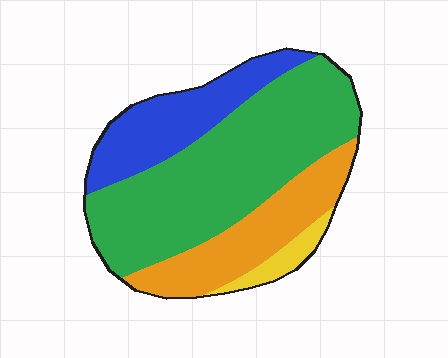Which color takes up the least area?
Yellow, at roughly 5%.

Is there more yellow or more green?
Green.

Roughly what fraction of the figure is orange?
Orange takes up about one fifth (1/5) of the figure.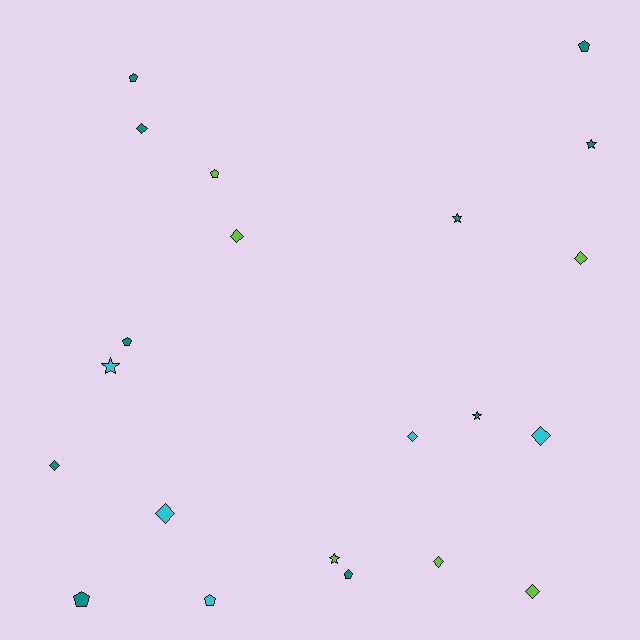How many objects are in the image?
There are 21 objects.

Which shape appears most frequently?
Diamond, with 9 objects.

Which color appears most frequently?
Teal, with 10 objects.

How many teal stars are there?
There are 3 teal stars.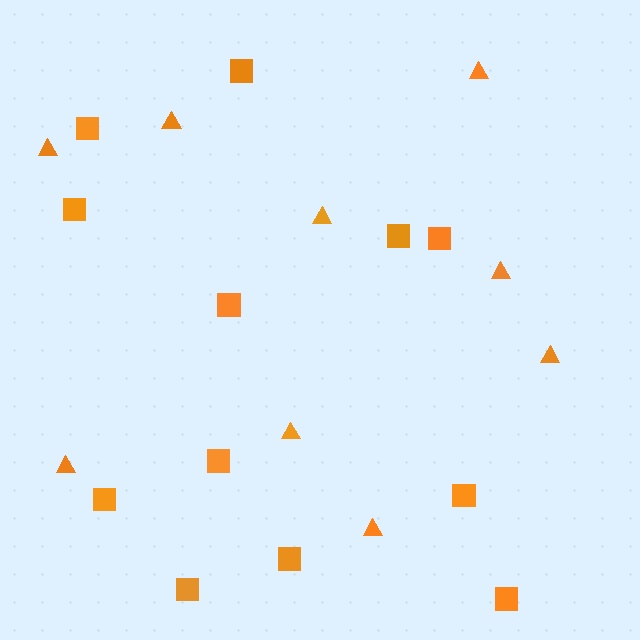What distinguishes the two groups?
There are 2 groups: one group of triangles (9) and one group of squares (12).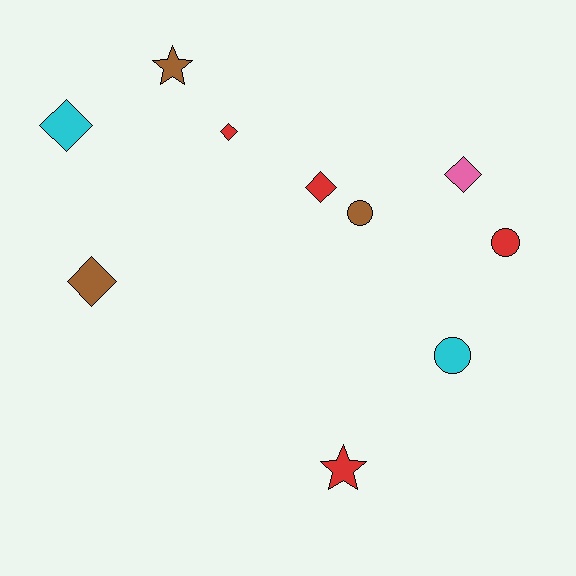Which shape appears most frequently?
Diamond, with 5 objects.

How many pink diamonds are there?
There is 1 pink diamond.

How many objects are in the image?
There are 10 objects.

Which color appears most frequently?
Red, with 4 objects.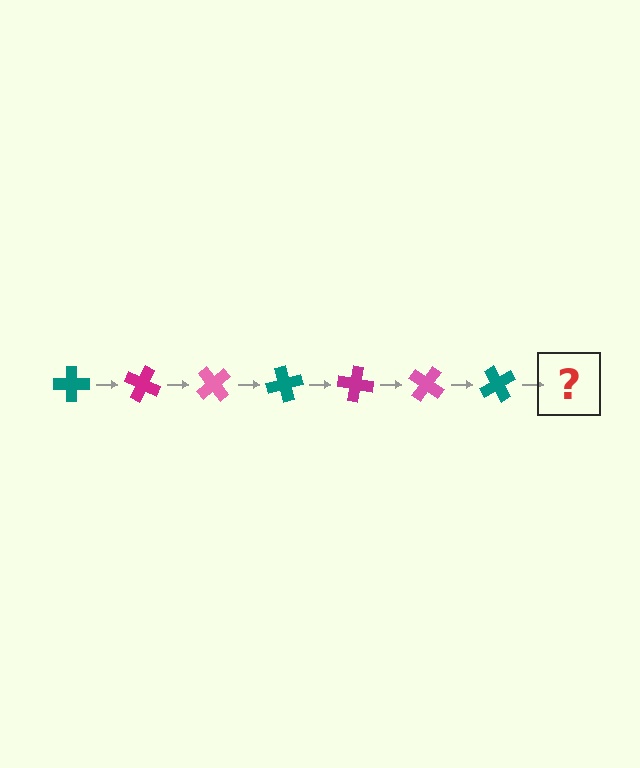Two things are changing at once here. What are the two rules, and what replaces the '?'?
The two rules are that it rotates 25 degrees each step and the color cycles through teal, magenta, and pink. The '?' should be a magenta cross, rotated 175 degrees from the start.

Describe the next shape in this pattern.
It should be a magenta cross, rotated 175 degrees from the start.